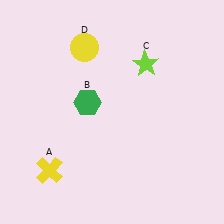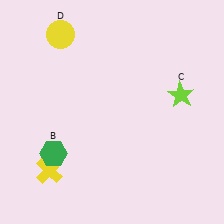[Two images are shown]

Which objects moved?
The objects that moved are: the green hexagon (B), the lime star (C), the yellow circle (D).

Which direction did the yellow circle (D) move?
The yellow circle (D) moved left.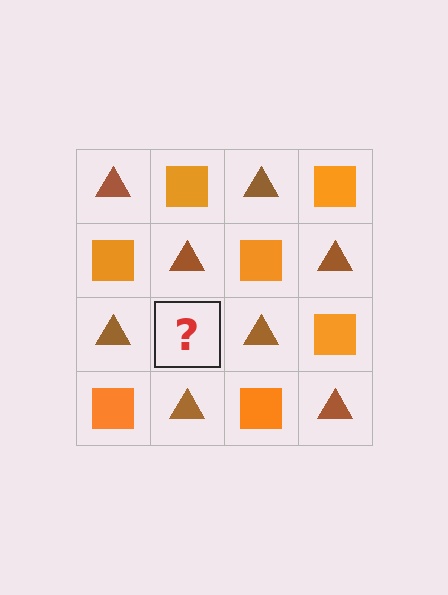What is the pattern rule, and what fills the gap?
The rule is that it alternates brown triangle and orange square in a checkerboard pattern. The gap should be filled with an orange square.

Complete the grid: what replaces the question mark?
The question mark should be replaced with an orange square.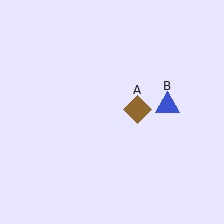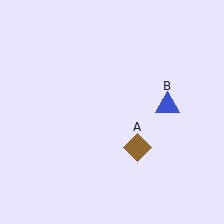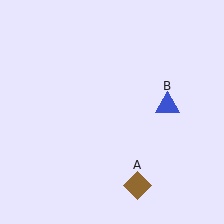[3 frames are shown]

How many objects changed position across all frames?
1 object changed position: brown diamond (object A).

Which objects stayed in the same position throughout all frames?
Blue triangle (object B) remained stationary.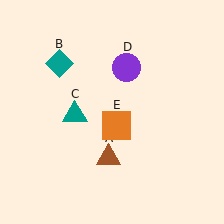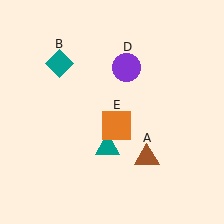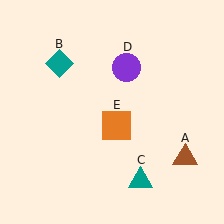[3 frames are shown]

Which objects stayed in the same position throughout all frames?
Teal diamond (object B) and purple circle (object D) and orange square (object E) remained stationary.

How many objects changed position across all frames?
2 objects changed position: brown triangle (object A), teal triangle (object C).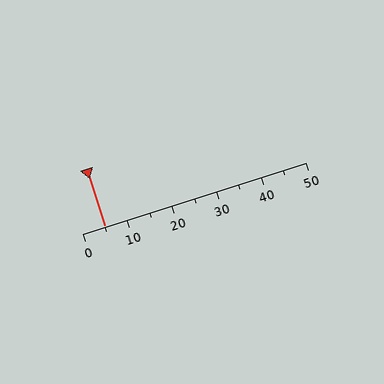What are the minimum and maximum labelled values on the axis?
The axis runs from 0 to 50.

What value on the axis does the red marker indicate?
The marker indicates approximately 5.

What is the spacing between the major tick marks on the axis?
The major ticks are spaced 10 apart.